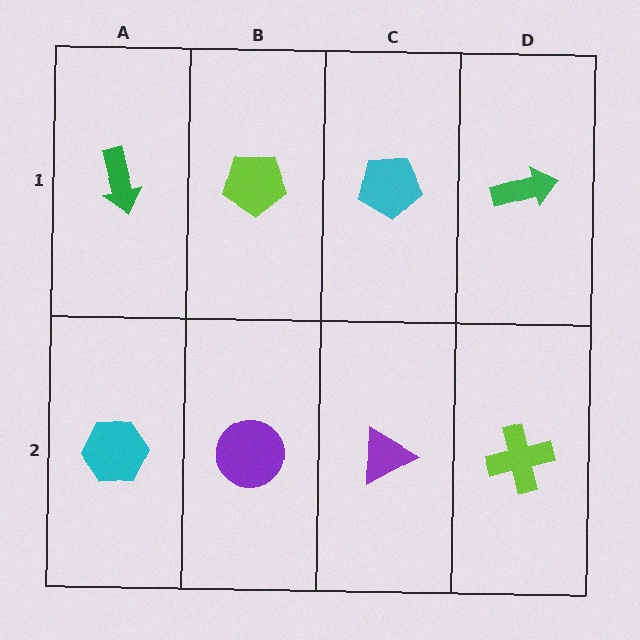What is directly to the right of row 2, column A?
A purple circle.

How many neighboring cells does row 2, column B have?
3.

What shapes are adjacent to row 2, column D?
A green arrow (row 1, column D), a purple triangle (row 2, column C).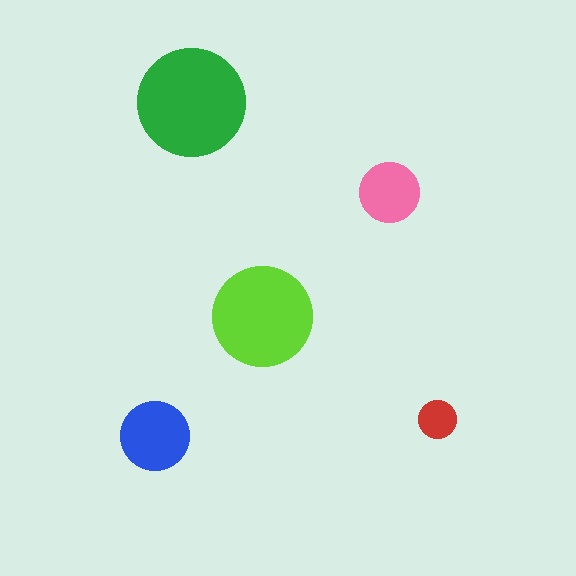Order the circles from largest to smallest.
the green one, the lime one, the blue one, the pink one, the red one.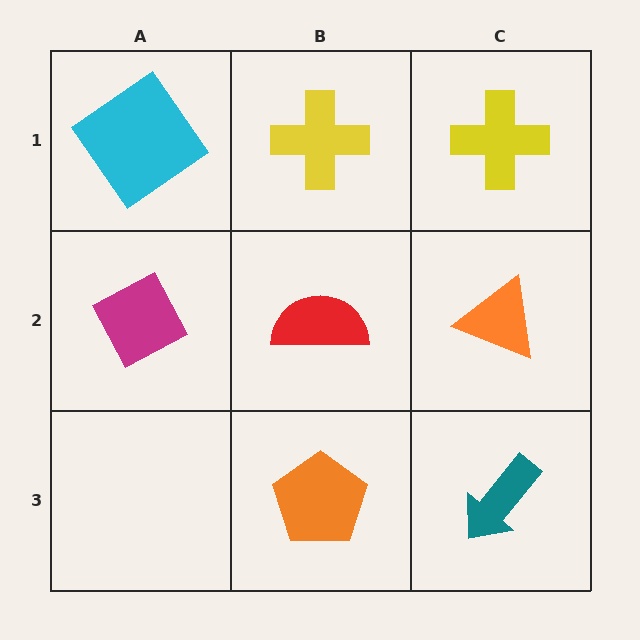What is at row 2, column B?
A red semicircle.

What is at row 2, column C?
An orange triangle.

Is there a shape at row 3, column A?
No, that cell is empty.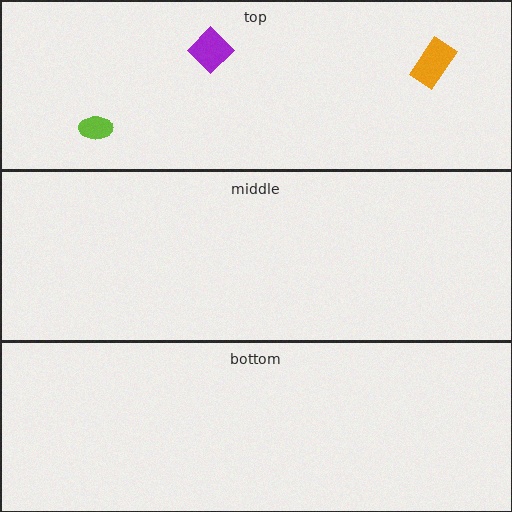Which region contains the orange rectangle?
The top region.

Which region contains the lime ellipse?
The top region.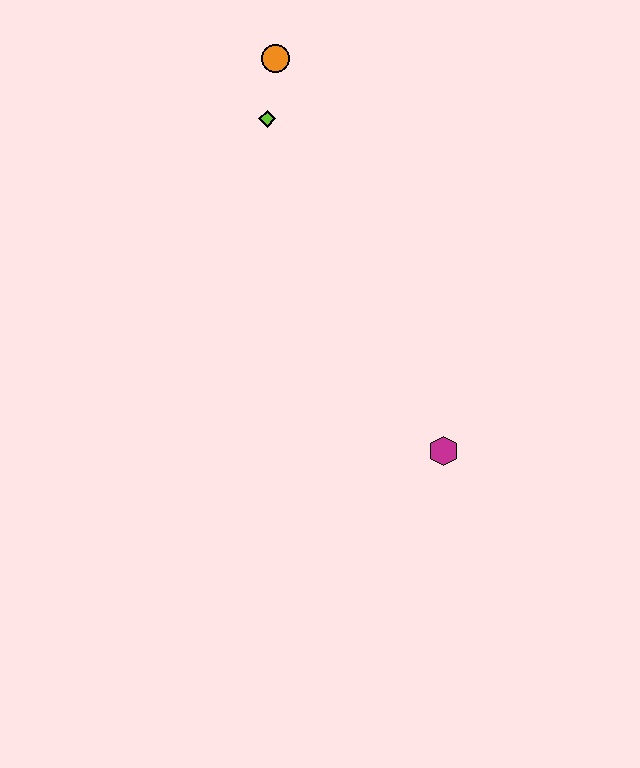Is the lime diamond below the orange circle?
Yes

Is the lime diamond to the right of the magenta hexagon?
No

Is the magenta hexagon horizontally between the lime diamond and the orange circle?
No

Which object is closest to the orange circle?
The lime diamond is closest to the orange circle.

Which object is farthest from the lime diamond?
The magenta hexagon is farthest from the lime diamond.